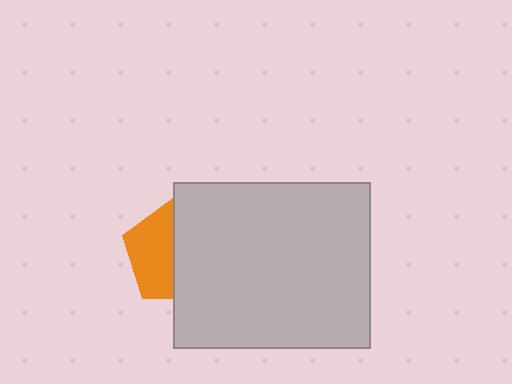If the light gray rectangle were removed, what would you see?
You would see the complete orange pentagon.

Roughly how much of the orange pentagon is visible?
About half of it is visible (roughly 47%).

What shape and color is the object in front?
The object in front is a light gray rectangle.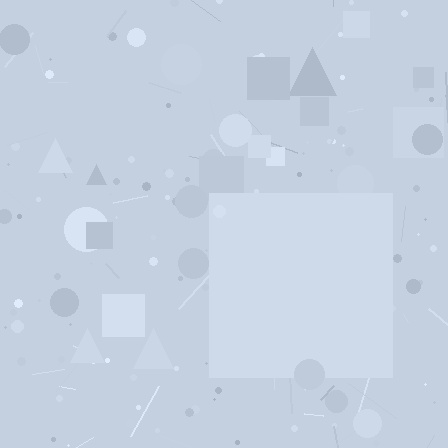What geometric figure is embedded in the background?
A square is embedded in the background.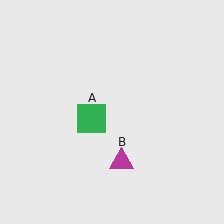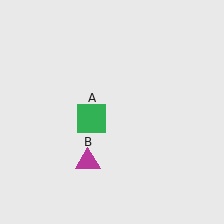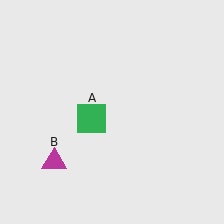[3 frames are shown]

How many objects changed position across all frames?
1 object changed position: magenta triangle (object B).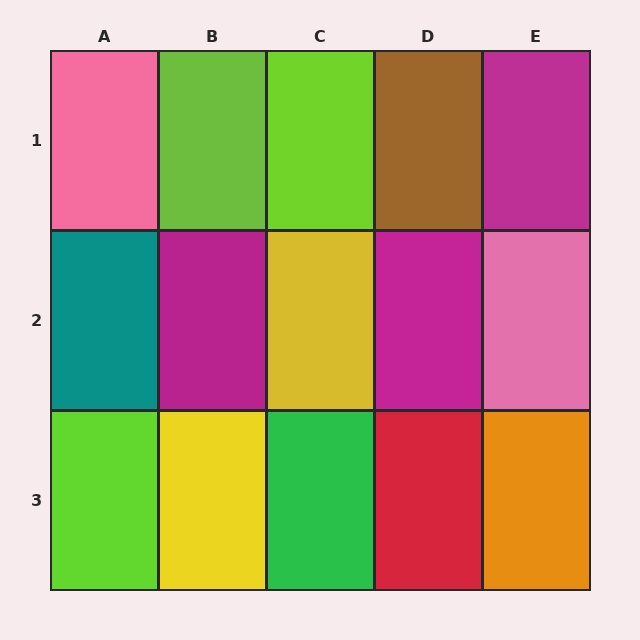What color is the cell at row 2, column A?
Teal.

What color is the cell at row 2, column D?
Magenta.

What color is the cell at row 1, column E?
Magenta.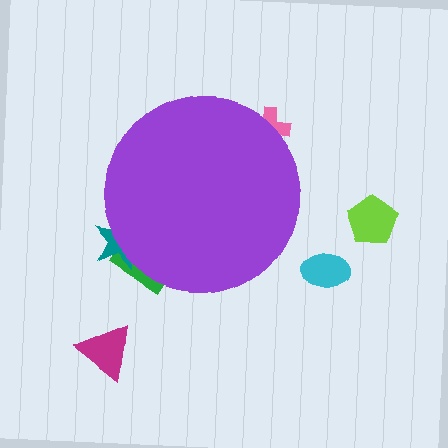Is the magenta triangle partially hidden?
No, the magenta triangle is fully visible.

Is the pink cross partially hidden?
Yes, the pink cross is partially hidden behind the purple circle.